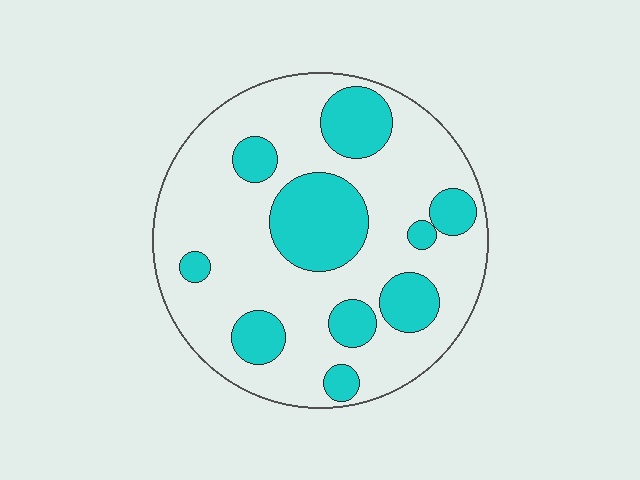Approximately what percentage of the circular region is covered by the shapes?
Approximately 30%.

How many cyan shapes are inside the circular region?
10.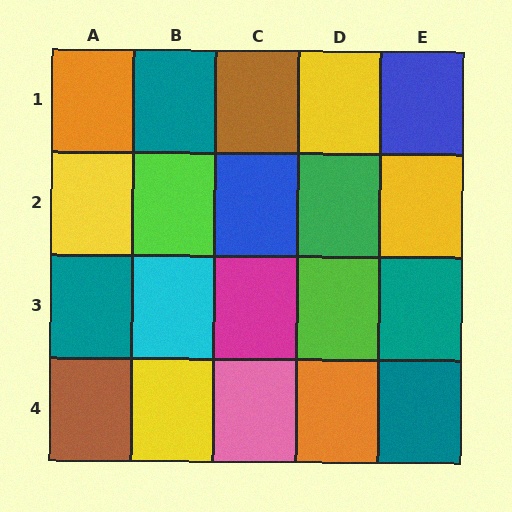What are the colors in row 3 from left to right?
Teal, cyan, magenta, lime, teal.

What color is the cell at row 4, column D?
Orange.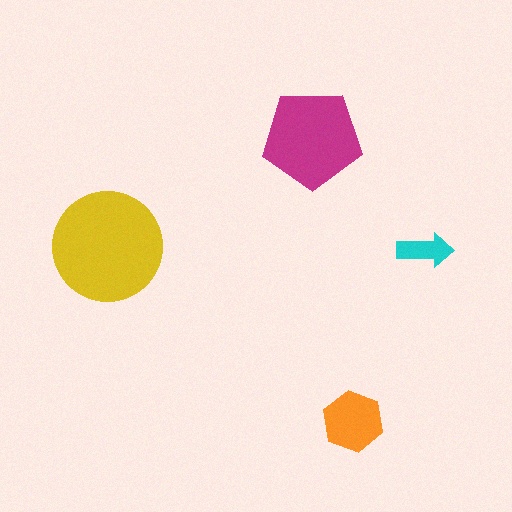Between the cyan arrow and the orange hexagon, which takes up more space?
The orange hexagon.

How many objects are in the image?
There are 4 objects in the image.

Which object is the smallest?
The cyan arrow.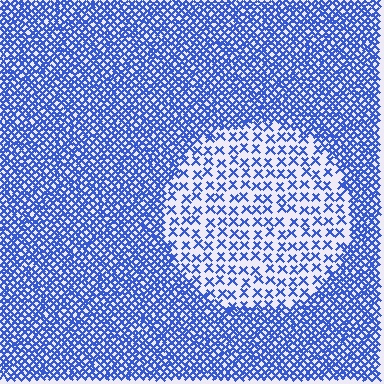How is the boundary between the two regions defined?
The boundary is defined by a change in element density (approximately 2.8x ratio). All elements are the same color, size, and shape.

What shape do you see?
I see a circle.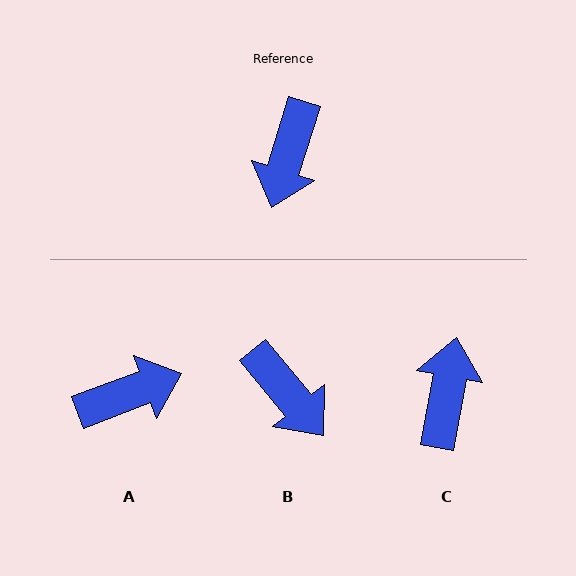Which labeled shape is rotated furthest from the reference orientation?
C, about 172 degrees away.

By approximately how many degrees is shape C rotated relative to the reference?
Approximately 172 degrees clockwise.